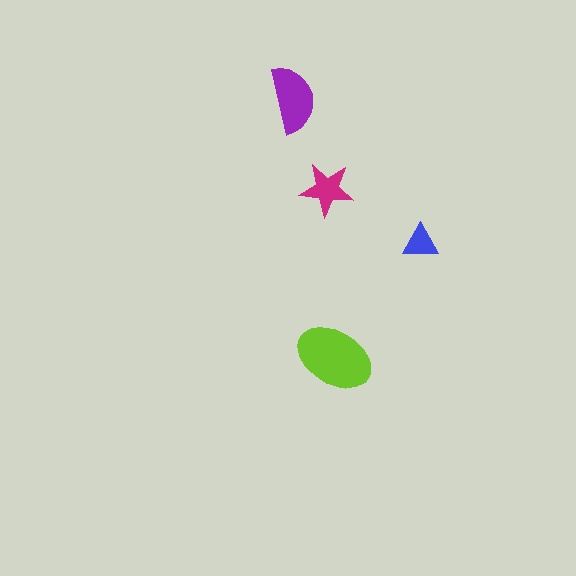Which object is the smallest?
The blue triangle.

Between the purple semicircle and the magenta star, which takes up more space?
The purple semicircle.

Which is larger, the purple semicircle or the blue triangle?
The purple semicircle.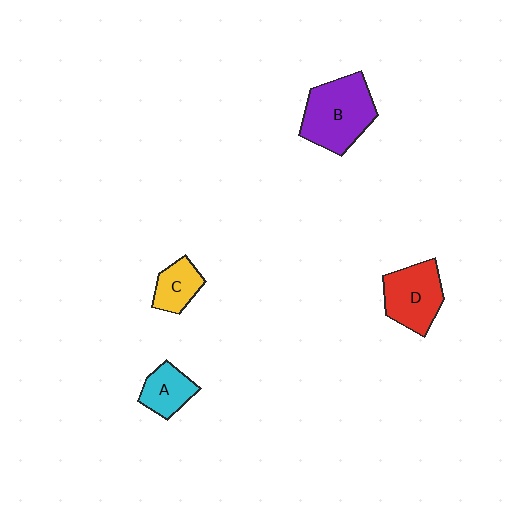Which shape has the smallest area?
Shape C (yellow).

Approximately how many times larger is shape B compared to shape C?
Approximately 2.2 times.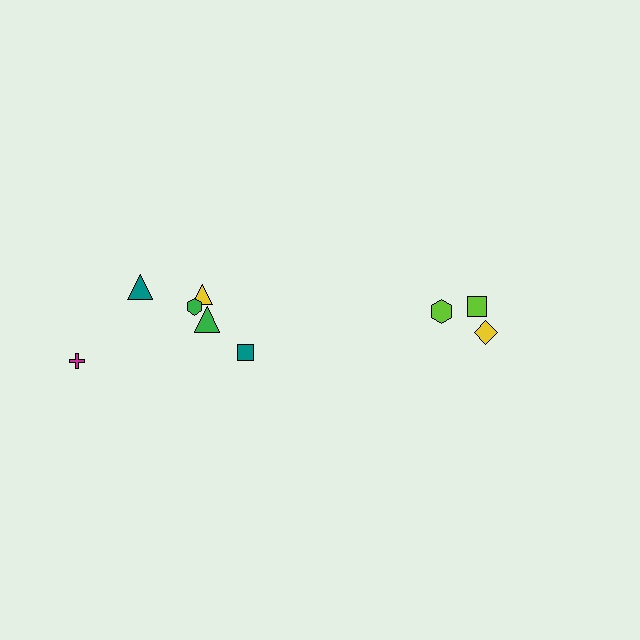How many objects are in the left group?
There are 6 objects.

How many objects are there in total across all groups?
There are 9 objects.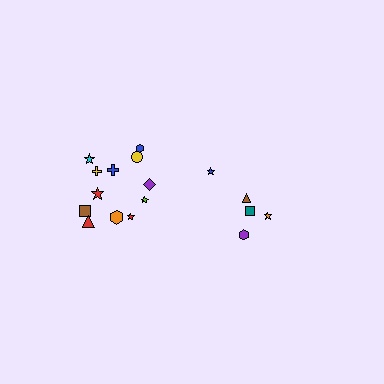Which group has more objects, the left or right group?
The left group.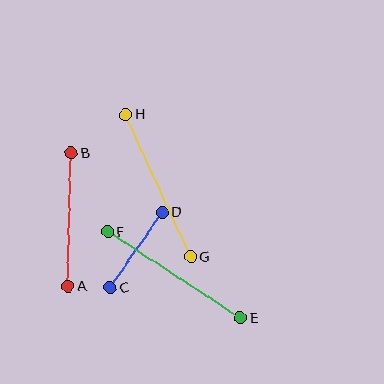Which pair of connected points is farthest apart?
Points E and F are farthest apart.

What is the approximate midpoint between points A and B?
The midpoint is at approximately (70, 220) pixels.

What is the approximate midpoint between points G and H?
The midpoint is at approximately (158, 186) pixels.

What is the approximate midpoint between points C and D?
The midpoint is at approximately (136, 250) pixels.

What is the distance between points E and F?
The distance is approximately 158 pixels.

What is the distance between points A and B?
The distance is approximately 133 pixels.